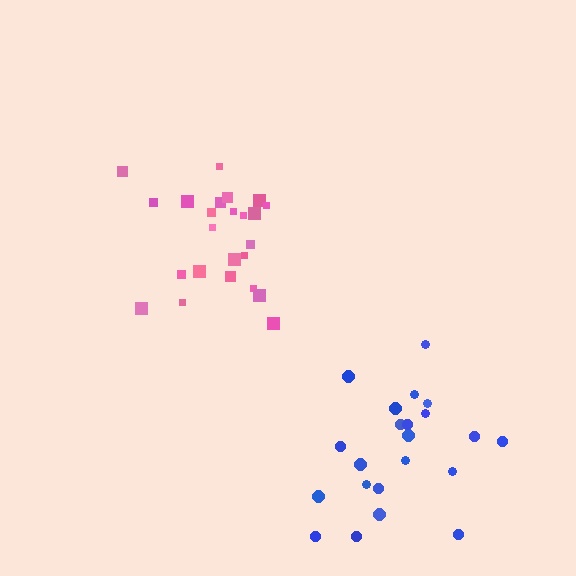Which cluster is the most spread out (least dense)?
Blue.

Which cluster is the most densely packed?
Pink.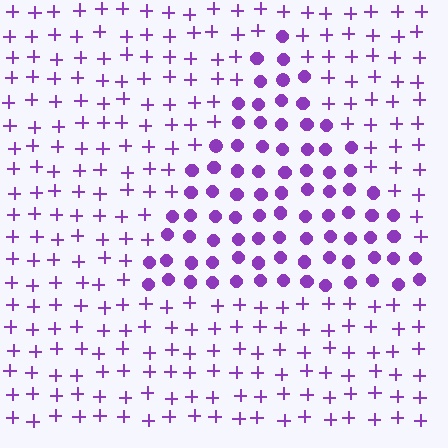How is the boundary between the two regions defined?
The boundary is defined by a change in element shape: circles inside vs. plus signs outside. All elements share the same color and spacing.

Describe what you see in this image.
The image is filled with small purple elements arranged in a uniform grid. A triangle-shaped region contains circles, while the surrounding area contains plus signs. The boundary is defined purely by the change in element shape.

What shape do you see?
I see a triangle.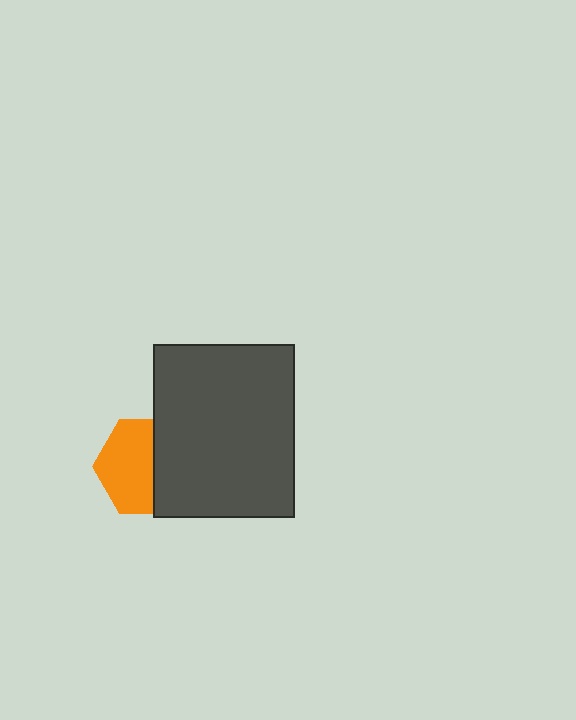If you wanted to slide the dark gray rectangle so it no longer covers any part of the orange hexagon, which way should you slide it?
Slide it right — that is the most direct way to separate the two shapes.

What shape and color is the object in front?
The object in front is a dark gray rectangle.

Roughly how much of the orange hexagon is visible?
About half of it is visible (roughly 58%).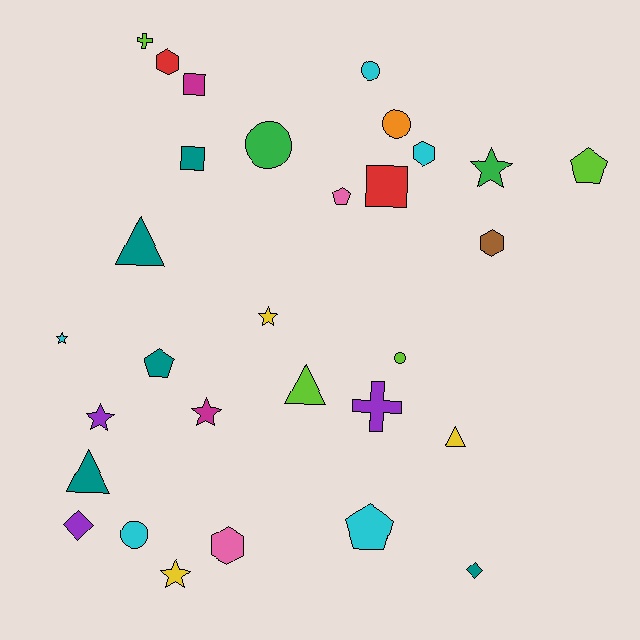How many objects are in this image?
There are 30 objects.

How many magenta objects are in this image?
There are 2 magenta objects.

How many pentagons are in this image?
There are 4 pentagons.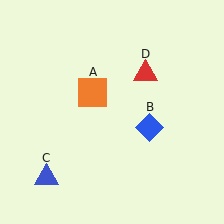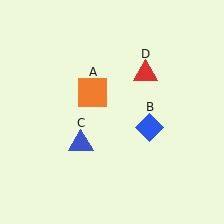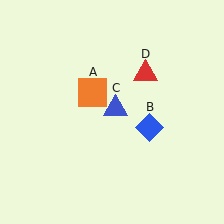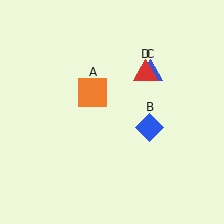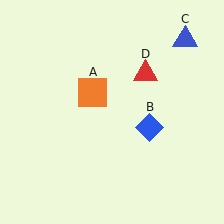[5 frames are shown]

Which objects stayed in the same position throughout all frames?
Orange square (object A) and blue diamond (object B) and red triangle (object D) remained stationary.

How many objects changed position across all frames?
1 object changed position: blue triangle (object C).